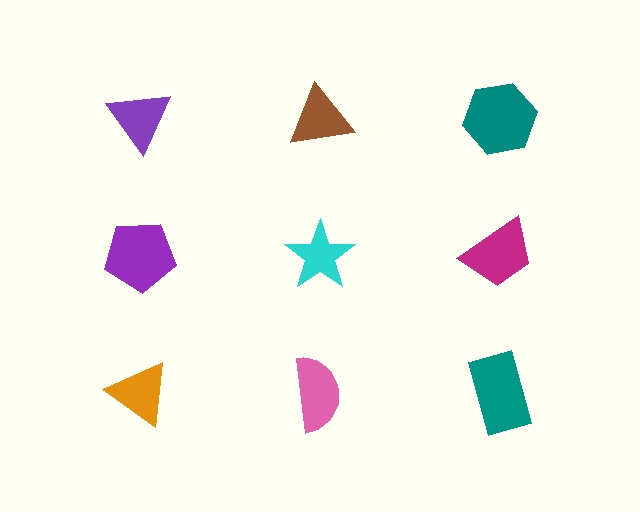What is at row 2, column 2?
A cyan star.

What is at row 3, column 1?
An orange triangle.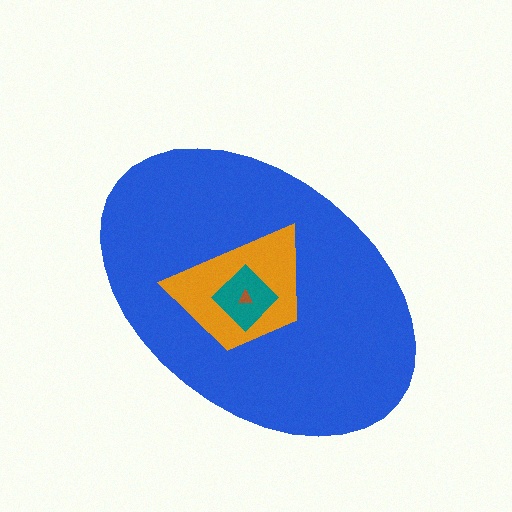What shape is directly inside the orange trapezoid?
The teal diamond.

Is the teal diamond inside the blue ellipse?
Yes.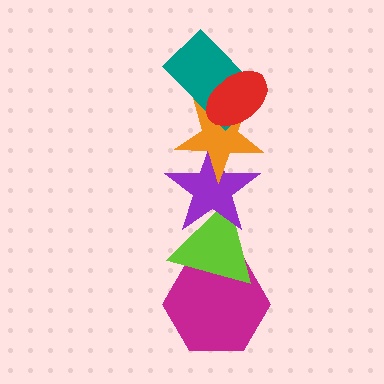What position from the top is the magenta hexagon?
The magenta hexagon is 6th from the top.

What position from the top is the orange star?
The orange star is 3rd from the top.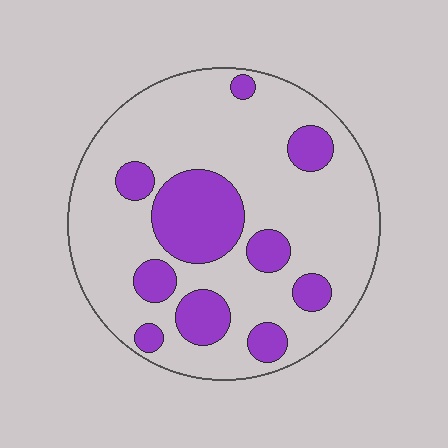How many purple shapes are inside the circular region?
10.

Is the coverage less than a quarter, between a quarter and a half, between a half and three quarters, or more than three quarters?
Less than a quarter.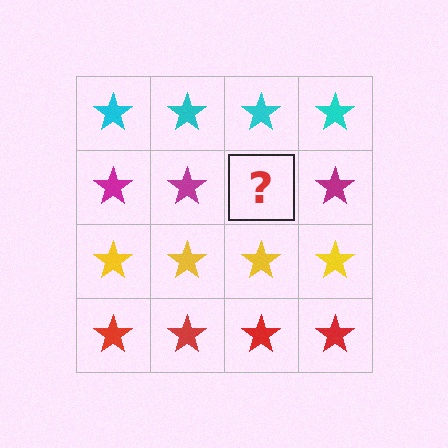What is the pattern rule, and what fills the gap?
The rule is that each row has a consistent color. The gap should be filled with a magenta star.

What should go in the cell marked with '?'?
The missing cell should contain a magenta star.